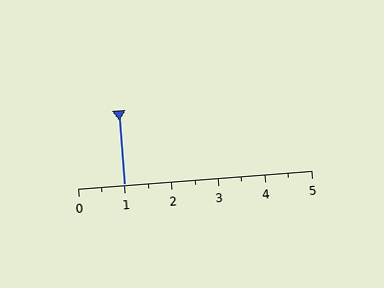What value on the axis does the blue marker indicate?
The marker indicates approximately 1.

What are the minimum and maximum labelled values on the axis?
The axis runs from 0 to 5.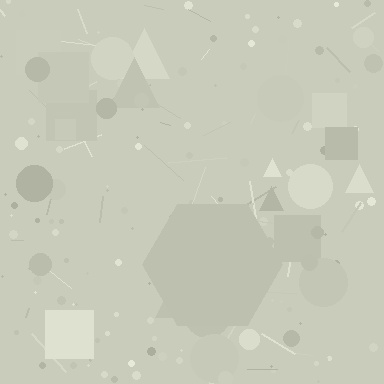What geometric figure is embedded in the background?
A hexagon is embedded in the background.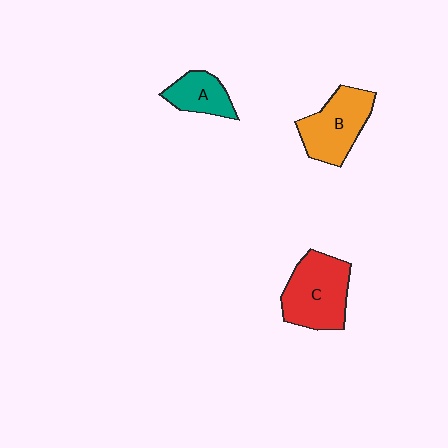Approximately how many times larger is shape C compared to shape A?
Approximately 1.9 times.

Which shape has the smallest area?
Shape A (teal).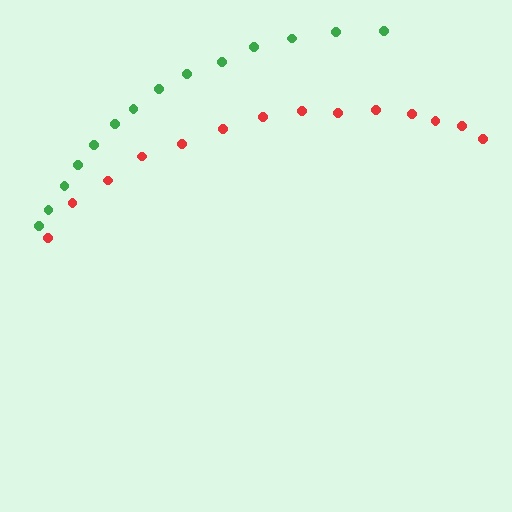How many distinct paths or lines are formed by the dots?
There are 2 distinct paths.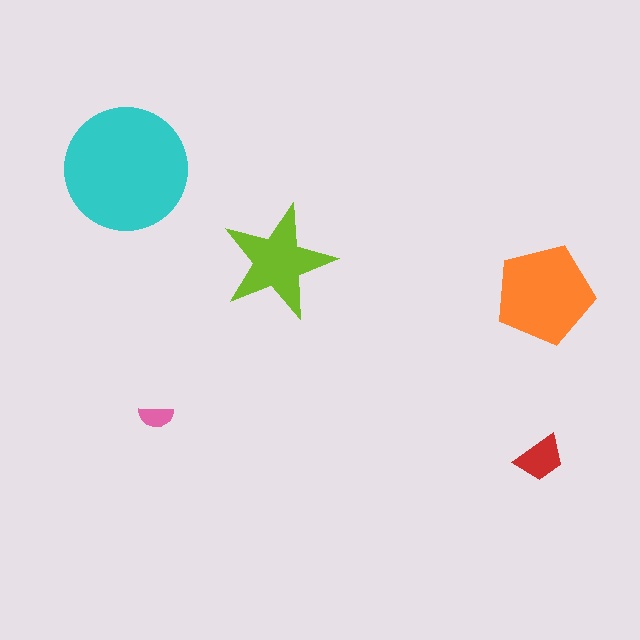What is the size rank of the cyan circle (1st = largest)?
1st.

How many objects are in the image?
There are 5 objects in the image.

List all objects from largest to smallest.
The cyan circle, the orange pentagon, the lime star, the red trapezoid, the pink semicircle.